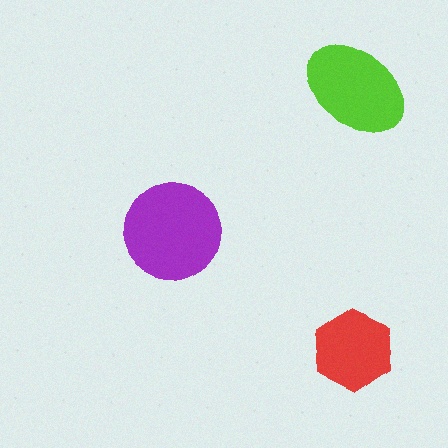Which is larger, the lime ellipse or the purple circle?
The purple circle.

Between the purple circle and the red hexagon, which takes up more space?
The purple circle.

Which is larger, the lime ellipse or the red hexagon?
The lime ellipse.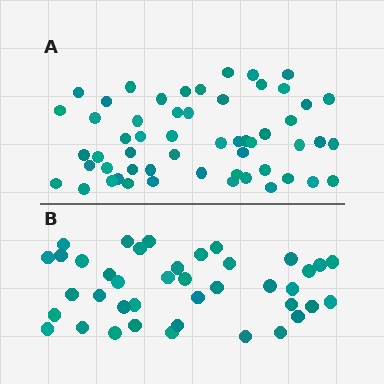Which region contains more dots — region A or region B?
Region A (the top region) has more dots.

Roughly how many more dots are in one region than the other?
Region A has approximately 15 more dots than region B.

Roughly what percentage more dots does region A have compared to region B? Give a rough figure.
About 40% more.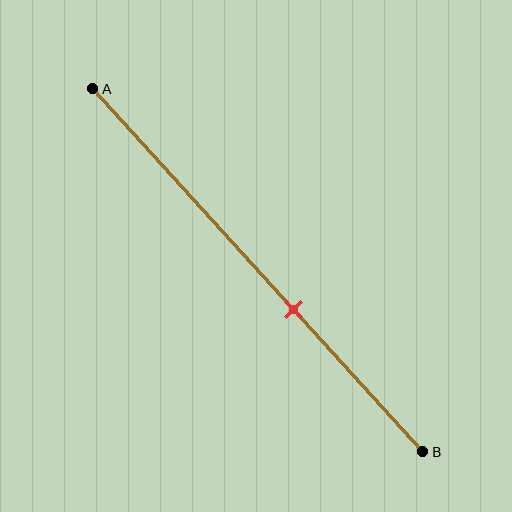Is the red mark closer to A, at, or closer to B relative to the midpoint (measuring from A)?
The red mark is closer to point B than the midpoint of segment AB.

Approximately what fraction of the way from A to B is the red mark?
The red mark is approximately 60% of the way from A to B.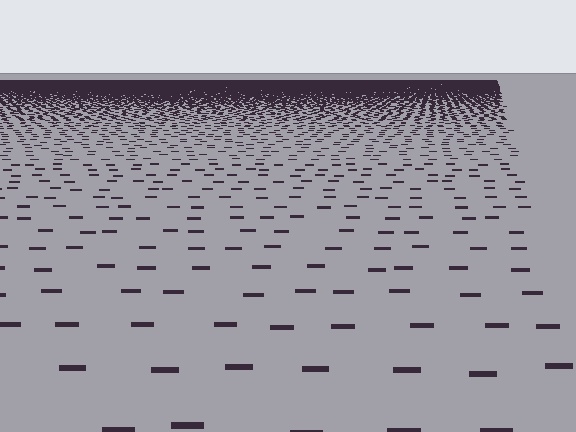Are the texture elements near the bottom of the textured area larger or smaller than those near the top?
Larger. Near the bottom, elements are closer to the viewer and appear at a bigger on-screen size.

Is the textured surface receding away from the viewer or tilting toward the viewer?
The surface is receding away from the viewer. Texture elements get smaller and denser toward the top.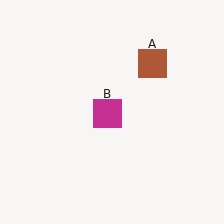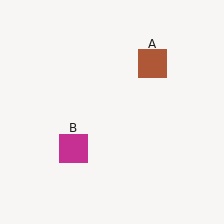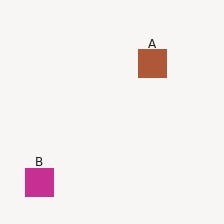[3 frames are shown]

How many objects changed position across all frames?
1 object changed position: magenta square (object B).